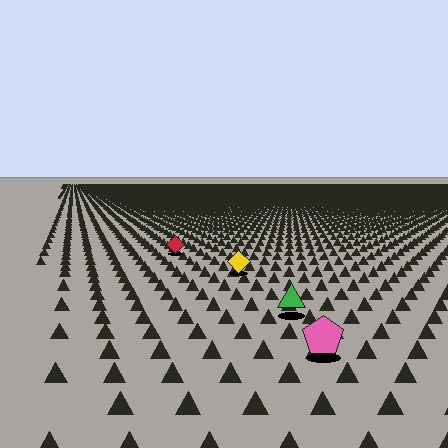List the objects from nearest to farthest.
From nearest to farthest: the pink pentagon, the green triangle, the yellow diamond, the red diamond.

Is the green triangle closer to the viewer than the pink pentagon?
No. The pink pentagon is closer — you can tell from the texture gradient: the ground texture is coarser near it.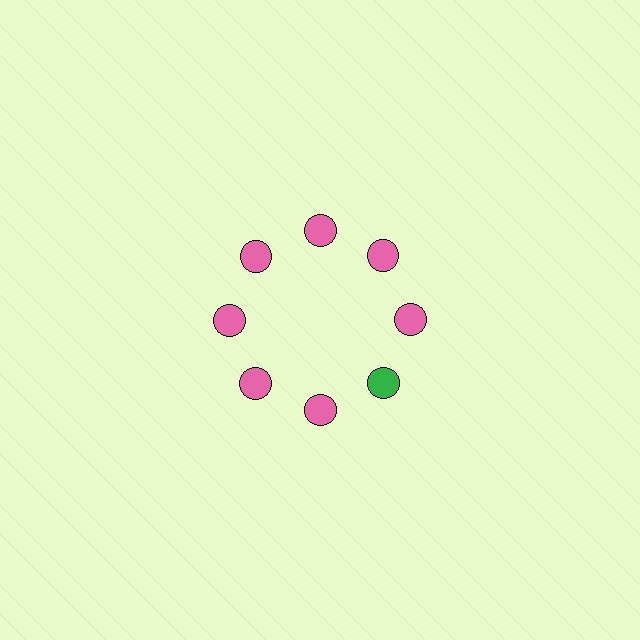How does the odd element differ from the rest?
It has a different color: green instead of pink.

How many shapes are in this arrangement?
There are 8 shapes arranged in a ring pattern.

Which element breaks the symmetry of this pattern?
The green circle at roughly the 4 o'clock position breaks the symmetry. All other shapes are pink circles.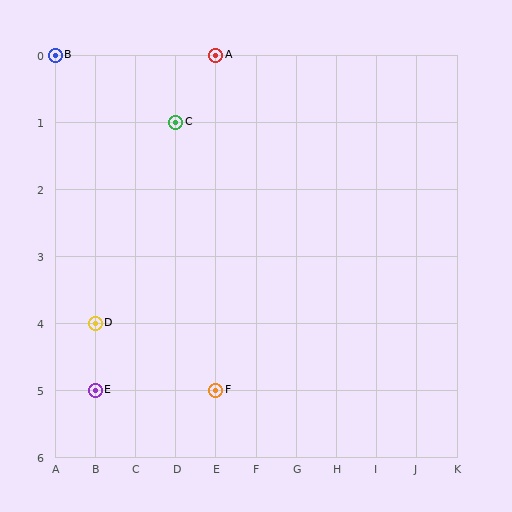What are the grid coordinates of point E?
Point E is at grid coordinates (B, 5).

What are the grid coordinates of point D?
Point D is at grid coordinates (B, 4).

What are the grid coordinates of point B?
Point B is at grid coordinates (A, 0).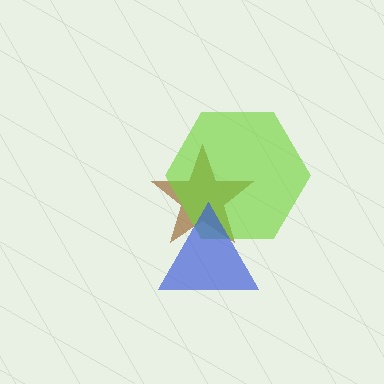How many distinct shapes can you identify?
There are 3 distinct shapes: a brown star, a lime hexagon, a blue triangle.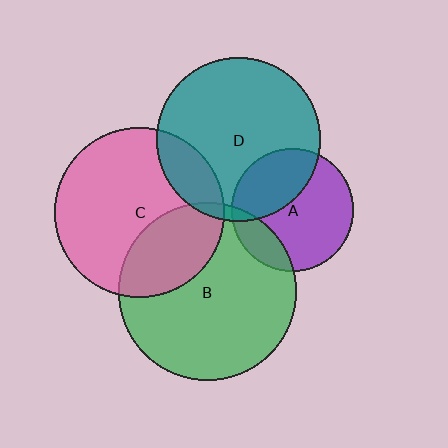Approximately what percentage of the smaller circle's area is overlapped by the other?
Approximately 15%.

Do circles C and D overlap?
Yes.